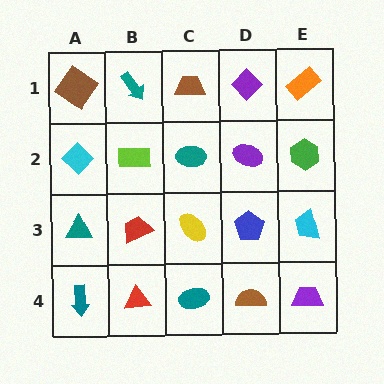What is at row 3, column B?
A red trapezoid.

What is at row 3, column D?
A blue pentagon.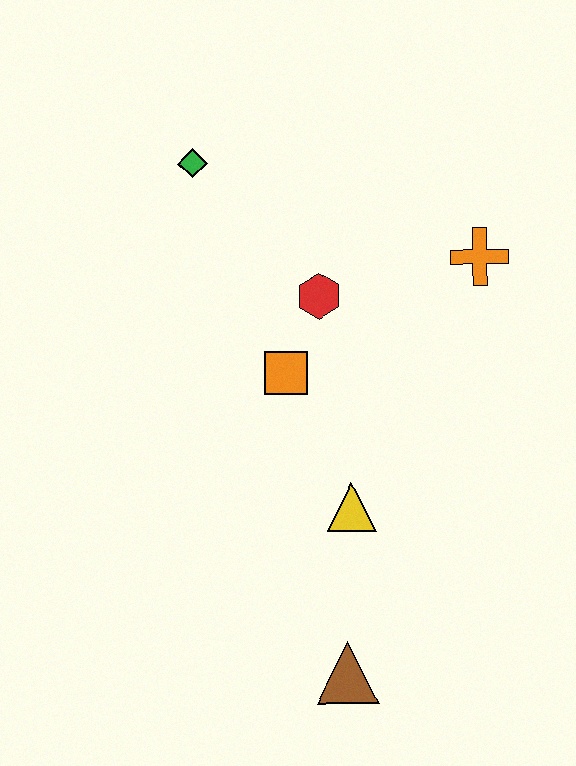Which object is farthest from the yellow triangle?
The green diamond is farthest from the yellow triangle.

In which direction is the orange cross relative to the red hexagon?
The orange cross is to the right of the red hexagon.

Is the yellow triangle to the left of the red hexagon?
No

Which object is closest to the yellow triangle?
The orange square is closest to the yellow triangle.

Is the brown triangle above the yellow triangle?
No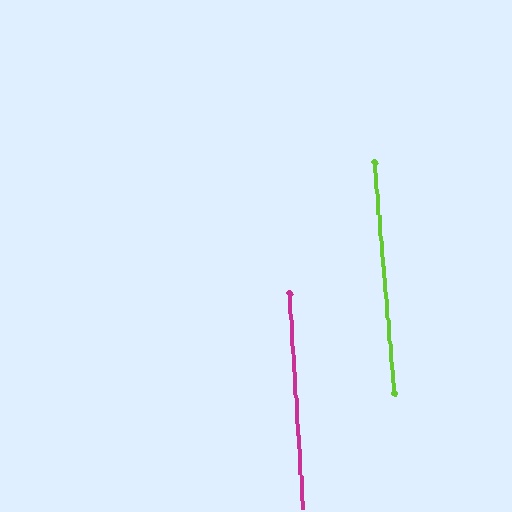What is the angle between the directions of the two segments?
Approximately 1 degree.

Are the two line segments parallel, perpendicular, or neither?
Parallel — their directions differ by only 1.4°.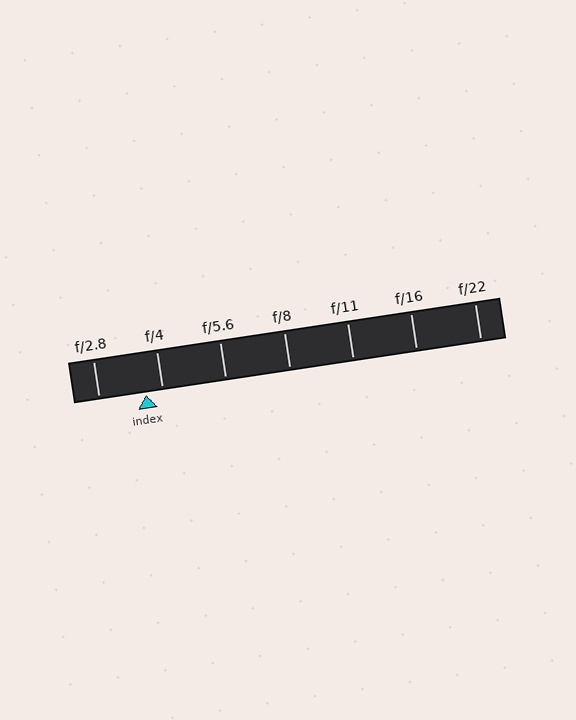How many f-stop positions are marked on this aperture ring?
There are 7 f-stop positions marked.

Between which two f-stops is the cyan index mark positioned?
The index mark is between f/2.8 and f/4.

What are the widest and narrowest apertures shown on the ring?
The widest aperture shown is f/2.8 and the narrowest is f/22.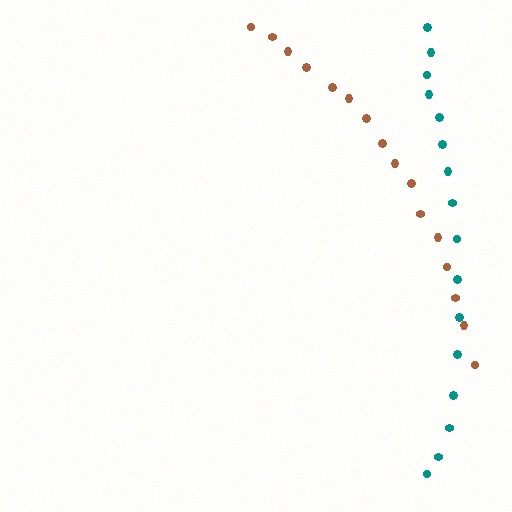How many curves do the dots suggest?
There are 2 distinct paths.